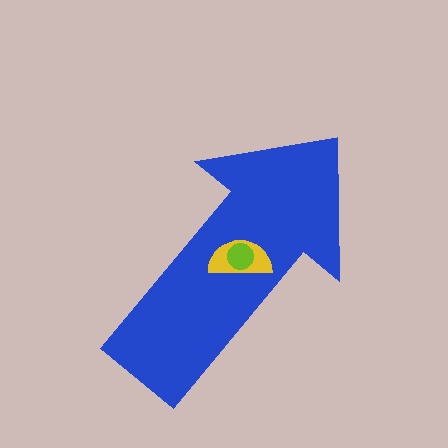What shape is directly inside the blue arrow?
The yellow semicircle.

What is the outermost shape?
The blue arrow.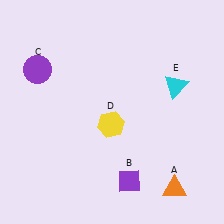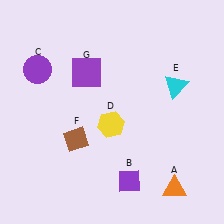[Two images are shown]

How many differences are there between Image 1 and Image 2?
There are 2 differences between the two images.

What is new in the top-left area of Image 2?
A purple square (G) was added in the top-left area of Image 2.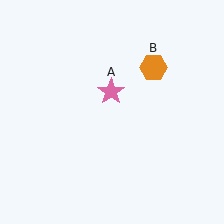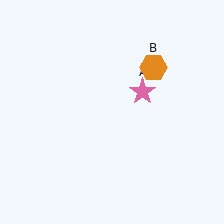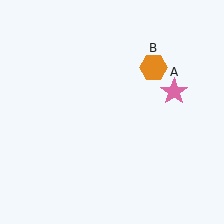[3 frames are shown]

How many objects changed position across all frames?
1 object changed position: pink star (object A).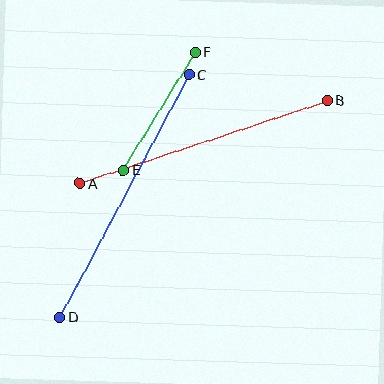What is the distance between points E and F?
The distance is approximately 138 pixels.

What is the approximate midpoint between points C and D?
The midpoint is at approximately (124, 196) pixels.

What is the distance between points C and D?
The distance is approximately 275 pixels.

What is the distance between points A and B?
The distance is approximately 261 pixels.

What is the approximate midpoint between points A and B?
The midpoint is at approximately (203, 142) pixels.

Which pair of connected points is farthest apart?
Points C and D are farthest apart.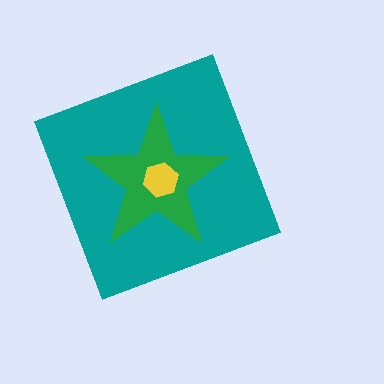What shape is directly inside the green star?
The yellow hexagon.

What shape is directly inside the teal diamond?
The green star.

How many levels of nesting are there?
3.